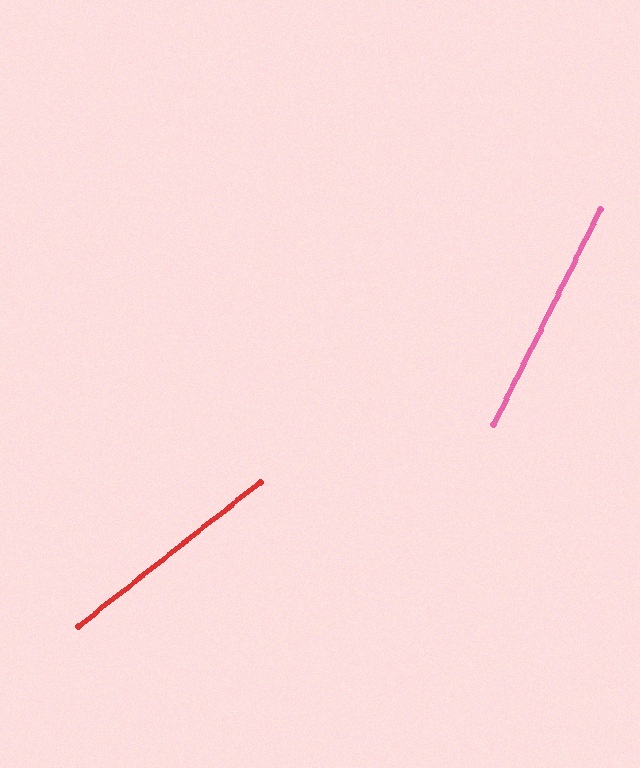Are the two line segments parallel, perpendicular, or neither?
Neither parallel nor perpendicular — they differ by about 25°.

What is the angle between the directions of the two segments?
Approximately 25 degrees.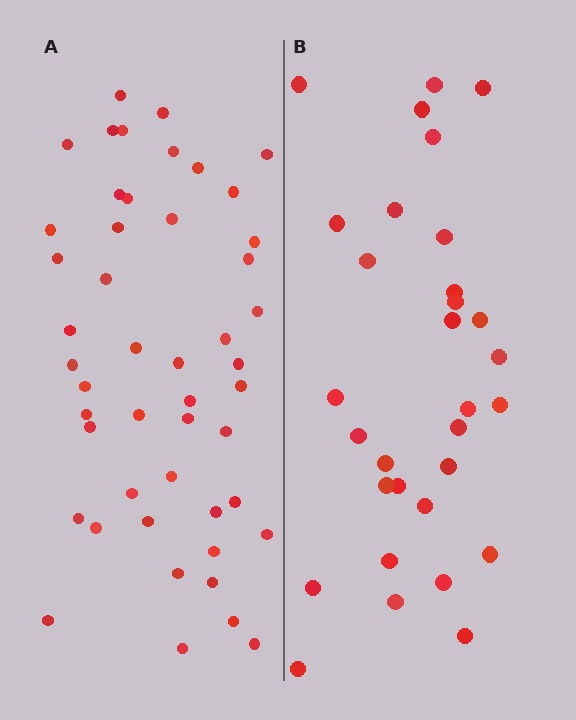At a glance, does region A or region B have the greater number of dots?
Region A (the left region) has more dots.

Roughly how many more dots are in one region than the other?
Region A has approximately 15 more dots than region B.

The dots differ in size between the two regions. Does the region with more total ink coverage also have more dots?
No. Region B has more total ink coverage because its dots are larger, but region A actually contains more individual dots. Total area can be misleading — the number of items is what matters here.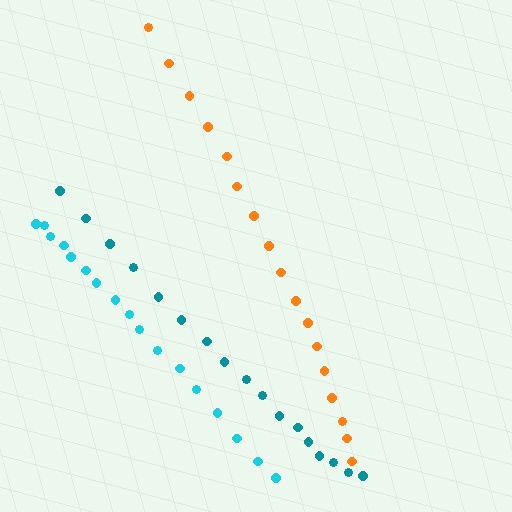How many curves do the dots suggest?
There are 3 distinct paths.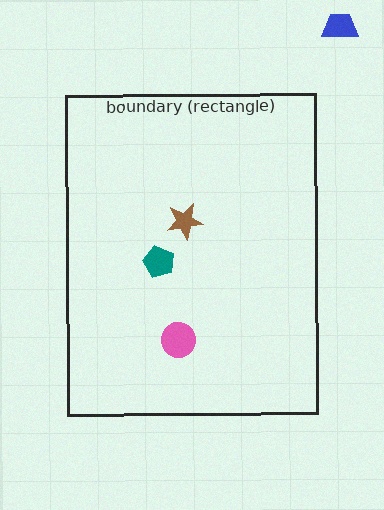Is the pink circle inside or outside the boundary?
Inside.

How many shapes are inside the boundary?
3 inside, 1 outside.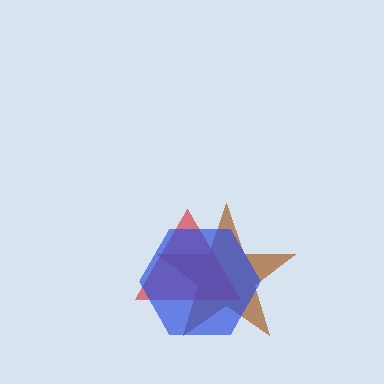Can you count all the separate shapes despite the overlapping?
Yes, there are 3 separate shapes.